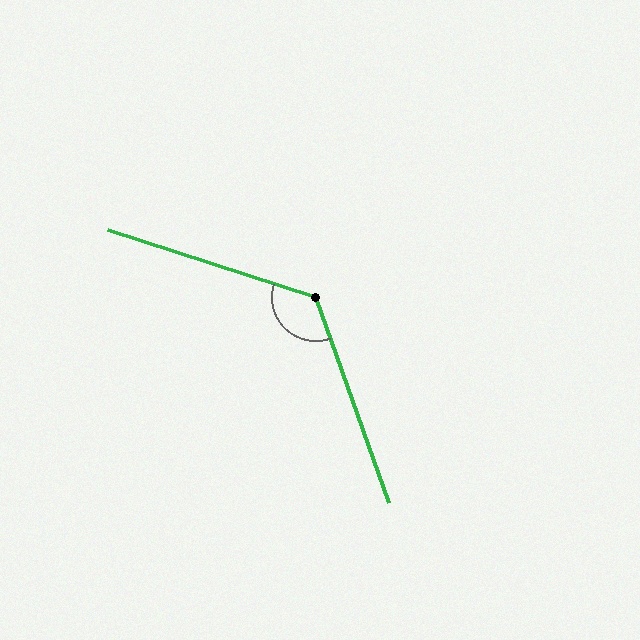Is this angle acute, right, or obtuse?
It is obtuse.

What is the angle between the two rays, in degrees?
Approximately 127 degrees.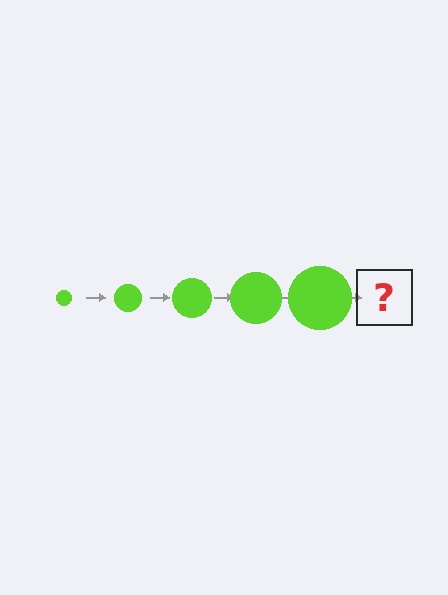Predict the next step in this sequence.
The next step is a lime circle, larger than the previous one.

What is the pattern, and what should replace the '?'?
The pattern is that the circle gets progressively larger each step. The '?' should be a lime circle, larger than the previous one.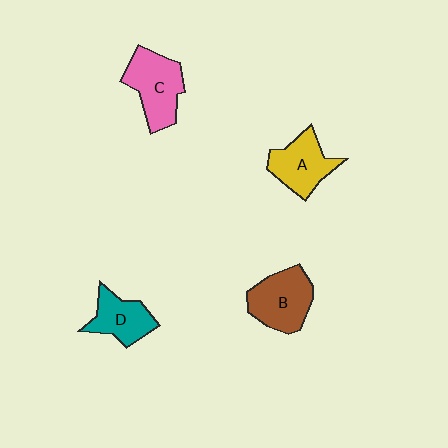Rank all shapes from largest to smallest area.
From largest to smallest: C (pink), B (brown), A (yellow), D (teal).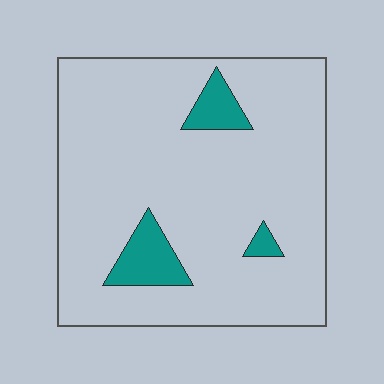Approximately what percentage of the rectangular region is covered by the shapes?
Approximately 10%.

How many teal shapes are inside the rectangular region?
3.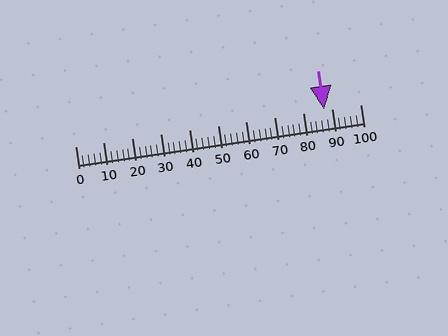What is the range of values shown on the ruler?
The ruler shows values from 0 to 100.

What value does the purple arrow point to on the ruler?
The purple arrow points to approximately 87.